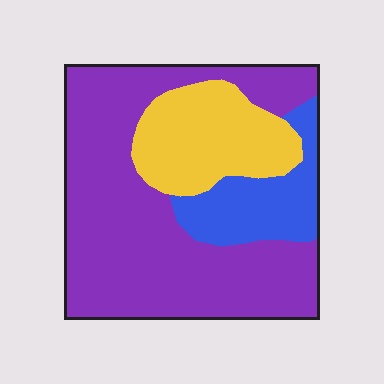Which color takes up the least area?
Blue, at roughly 15%.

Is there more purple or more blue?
Purple.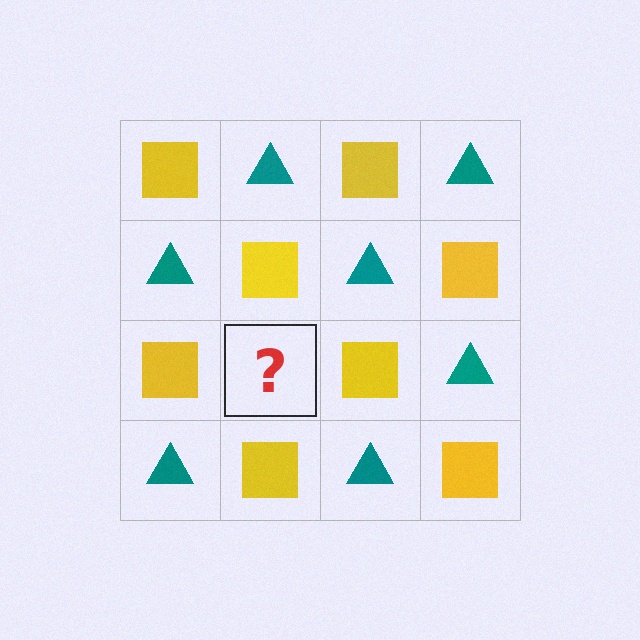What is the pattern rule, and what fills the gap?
The rule is that it alternates yellow square and teal triangle in a checkerboard pattern. The gap should be filled with a teal triangle.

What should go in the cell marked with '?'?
The missing cell should contain a teal triangle.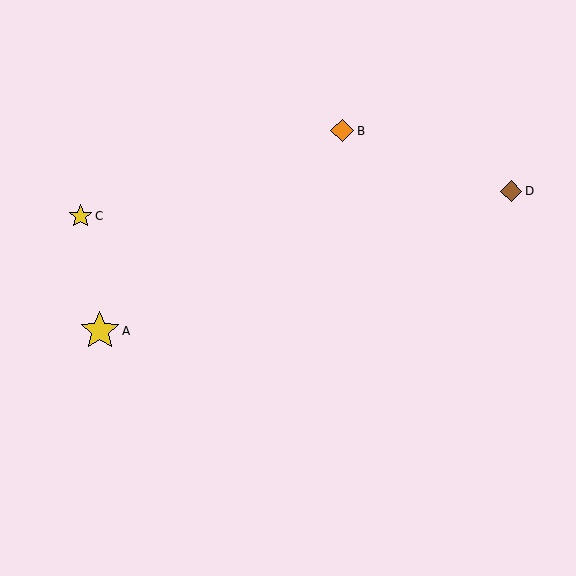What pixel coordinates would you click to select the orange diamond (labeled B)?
Click at (342, 131) to select the orange diamond B.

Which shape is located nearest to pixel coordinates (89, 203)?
The yellow star (labeled C) at (81, 216) is nearest to that location.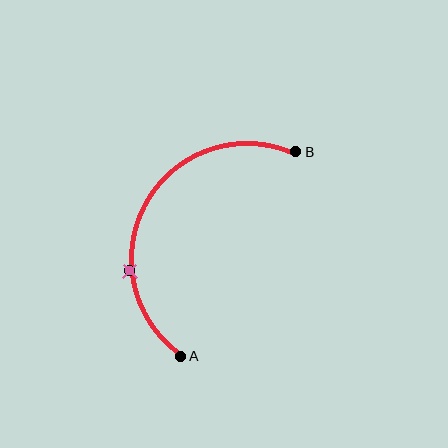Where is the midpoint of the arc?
The arc midpoint is the point on the curve farthest from the straight line joining A and B. It sits to the left of that line.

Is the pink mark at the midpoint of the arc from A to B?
No. The pink mark lies on the arc but is closer to endpoint A. The arc midpoint would be at the point on the curve equidistant along the arc from both A and B.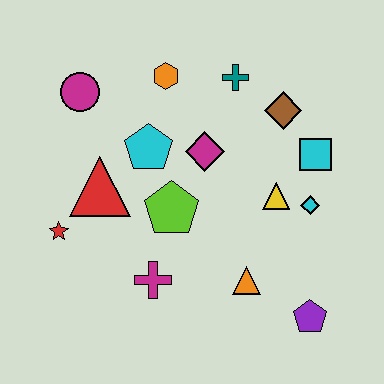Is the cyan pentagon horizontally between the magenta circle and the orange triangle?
Yes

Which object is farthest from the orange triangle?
The magenta circle is farthest from the orange triangle.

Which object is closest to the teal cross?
The brown diamond is closest to the teal cross.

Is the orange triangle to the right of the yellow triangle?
No